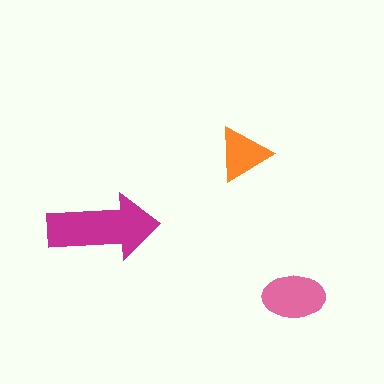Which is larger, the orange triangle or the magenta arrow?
The magenta arrow.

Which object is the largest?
The magenta arrow.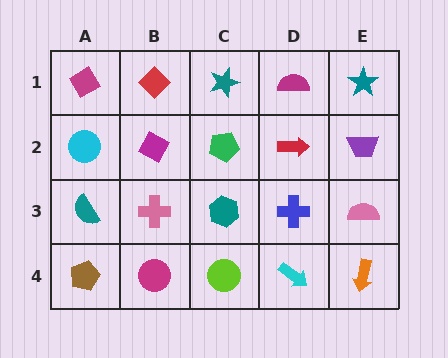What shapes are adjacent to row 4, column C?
A teal hexagon (row 3, column C), a magenta circle (row 4, column B), a cyan arrow (row 4, column D).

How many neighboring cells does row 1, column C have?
3.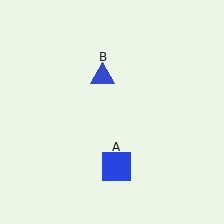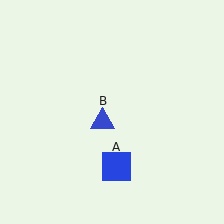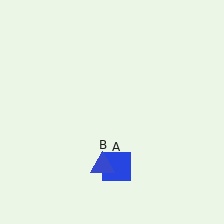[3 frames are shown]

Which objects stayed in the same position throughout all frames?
Blue square (object A) remained stationary.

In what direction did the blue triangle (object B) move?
The blue triangle (object B) moved down.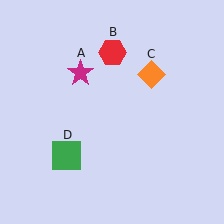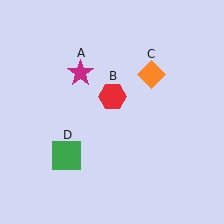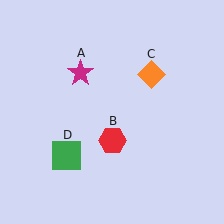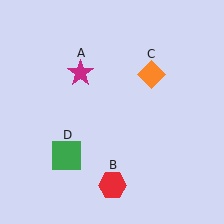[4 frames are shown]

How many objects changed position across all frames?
1 object changed position: red hexagon (object B).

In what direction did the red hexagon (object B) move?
The red hexagon (object B) moved down.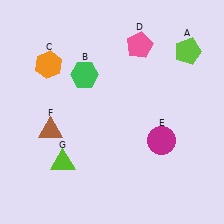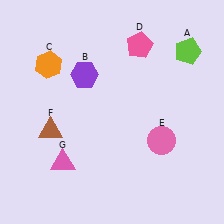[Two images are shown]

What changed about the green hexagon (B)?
In Image 1, B is green. In Image 2, it changed to purple.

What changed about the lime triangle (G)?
In Image 1, G is lime. In Image 2, it changed to pink.